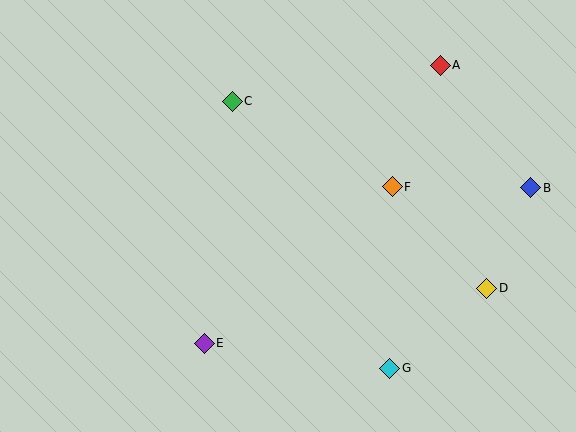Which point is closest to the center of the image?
Point F at (392, 187) is closest to the center.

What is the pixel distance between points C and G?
The distance between C and G is 310 pixels.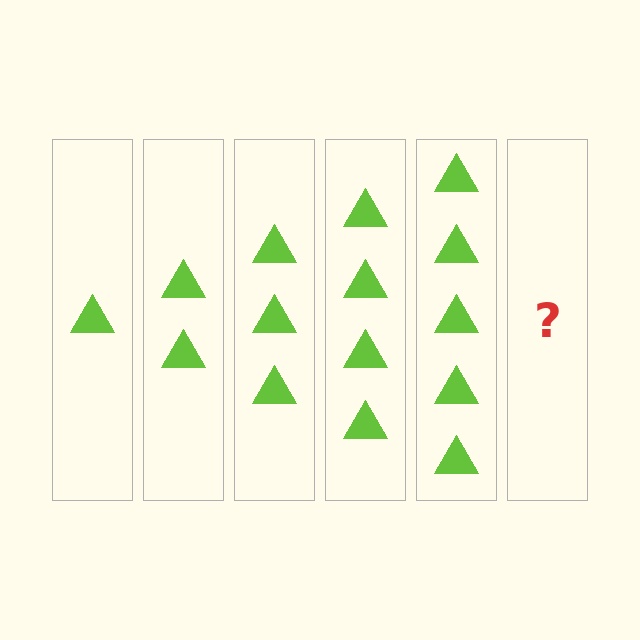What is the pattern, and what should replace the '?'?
The pattern is that each step adds one more triangle. The '?' should be 6 triangles.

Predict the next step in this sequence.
The next step is 6 triangles.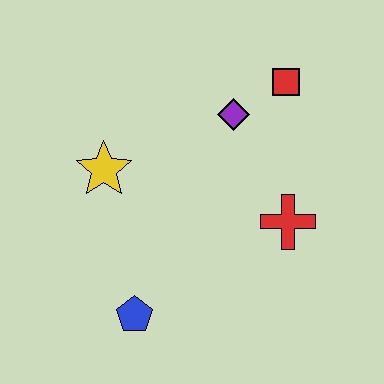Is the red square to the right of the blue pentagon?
Yes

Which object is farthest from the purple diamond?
The blue pentagon is farthest from the purple diamond.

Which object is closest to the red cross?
The purple diamond is closest to the red cross.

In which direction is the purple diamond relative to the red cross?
The purple diamond is above the red cross.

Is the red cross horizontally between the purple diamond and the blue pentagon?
No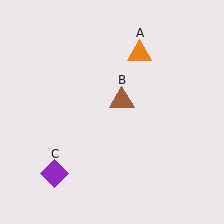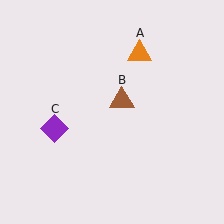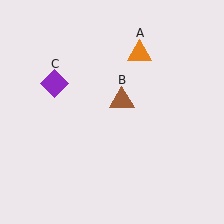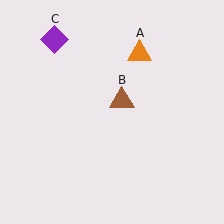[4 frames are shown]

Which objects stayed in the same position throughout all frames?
Orange triangle (object A) and brown triangle (object B) remained stationary.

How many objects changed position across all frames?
1 object changed position: purple diamond (object C).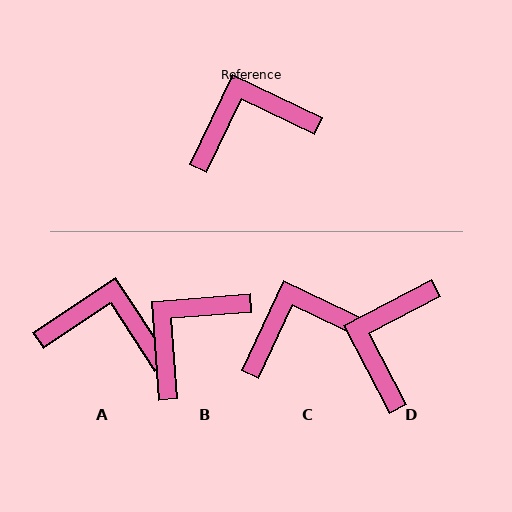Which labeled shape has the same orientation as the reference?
C.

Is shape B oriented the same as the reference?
No, it is off by about 30 degrees.